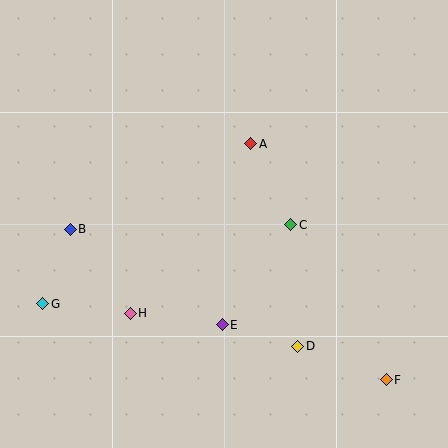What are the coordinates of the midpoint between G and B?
The midpoint between G and B is at (57, 267).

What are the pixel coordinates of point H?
Point H is at (130, 313).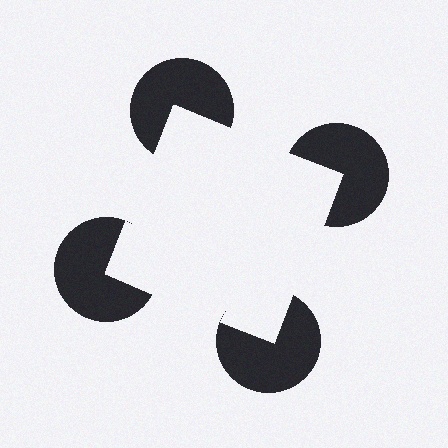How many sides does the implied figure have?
4 sides.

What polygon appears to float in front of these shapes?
An illusory square — its edges are inferred from the aligned wedge cuts in the pac-man discs, not physically drawn.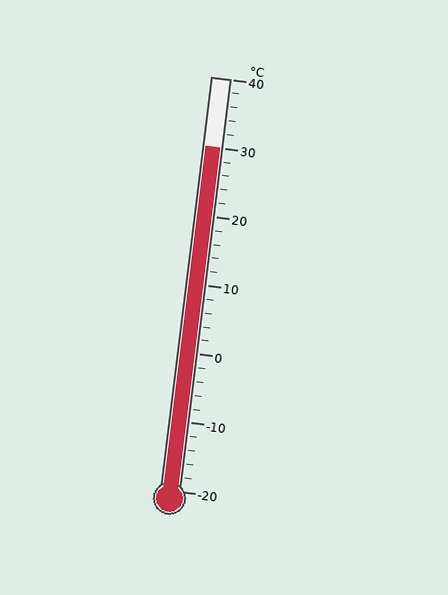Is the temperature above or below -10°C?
The temperature is above -10°C.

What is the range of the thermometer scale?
The thermometer scale ranges from -20°C to 40°C.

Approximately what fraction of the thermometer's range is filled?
The thermometer is filled to approximately 85% of its range.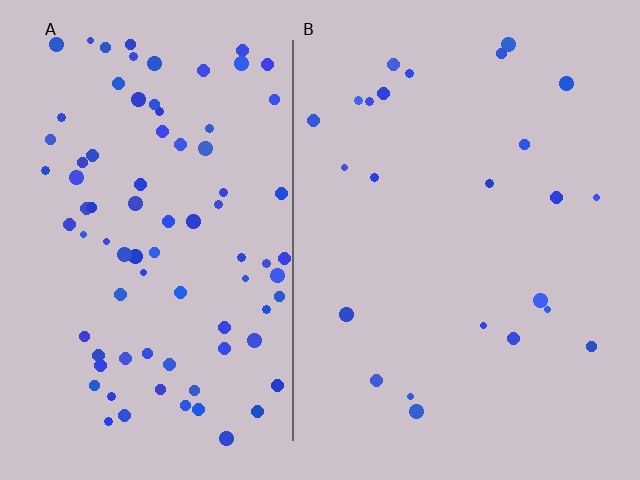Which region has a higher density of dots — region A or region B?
A (the left).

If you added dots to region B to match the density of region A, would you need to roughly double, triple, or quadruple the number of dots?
Approximately quadruple.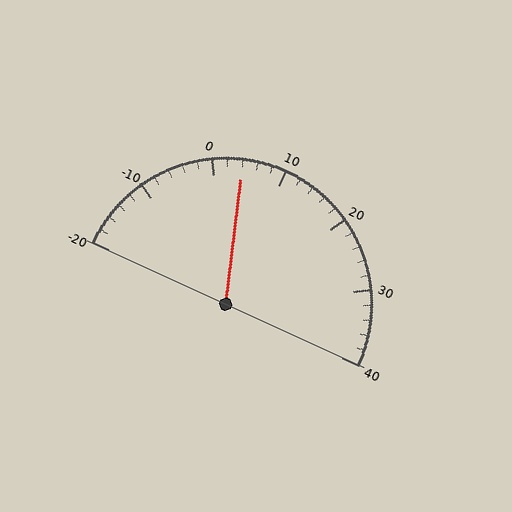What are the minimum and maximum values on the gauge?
The gauge ranges from -20 to 40.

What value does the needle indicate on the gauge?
The needle indicates approximately 4.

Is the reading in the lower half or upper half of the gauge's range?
The reading is in the lower half of the range (-20 to 40).